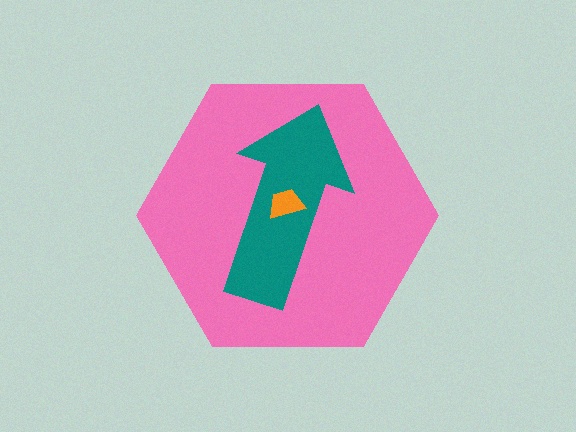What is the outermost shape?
The pink hexagon.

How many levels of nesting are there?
3.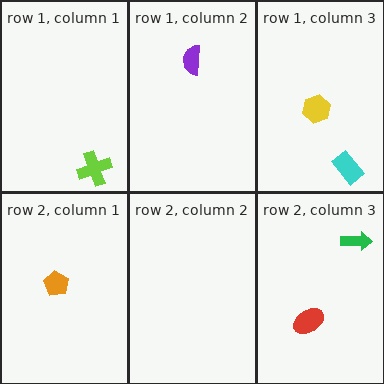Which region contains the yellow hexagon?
The row 1, column 3 region.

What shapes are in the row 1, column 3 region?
The cyan rectangle, the yellow hexagon.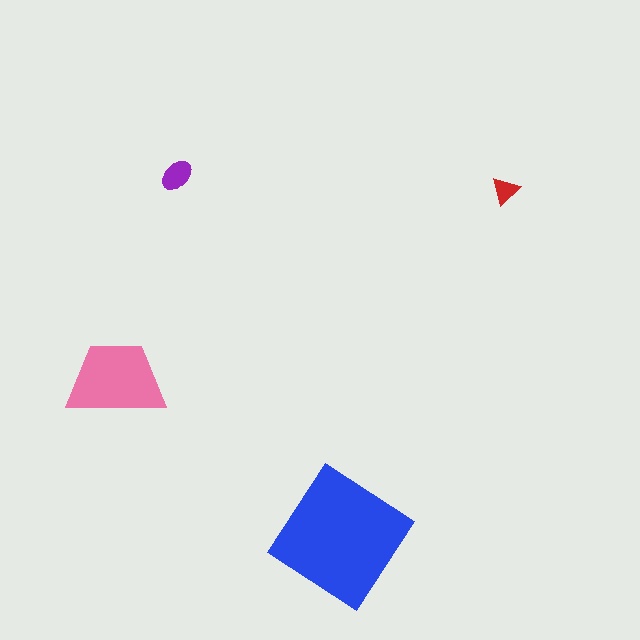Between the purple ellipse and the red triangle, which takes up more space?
The purple ellipse.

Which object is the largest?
The blue diamond.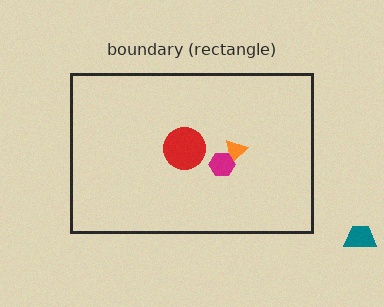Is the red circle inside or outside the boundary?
Inside.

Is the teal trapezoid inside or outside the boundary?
Outside.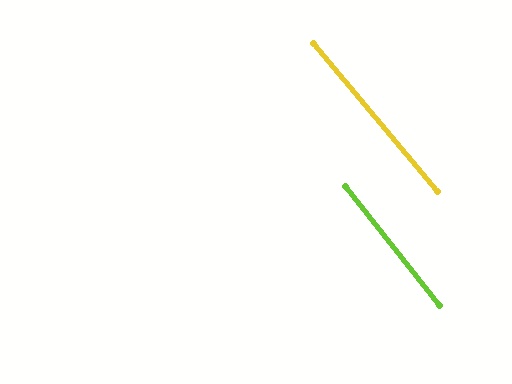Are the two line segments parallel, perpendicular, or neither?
Parallel — their directions differ by only 1.4°.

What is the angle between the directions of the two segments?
Approximately 1 degree.